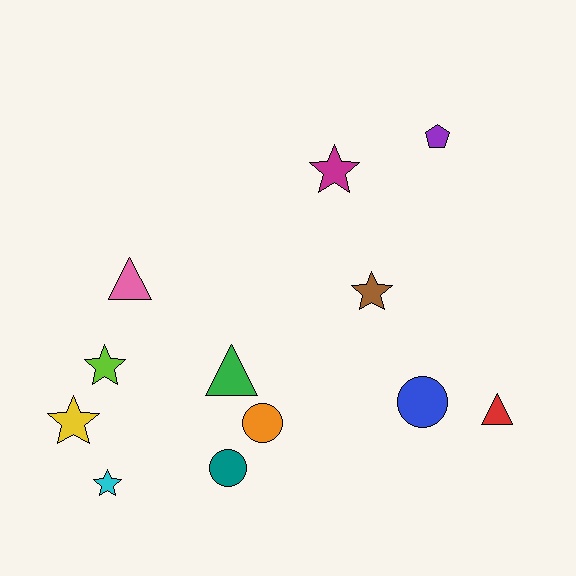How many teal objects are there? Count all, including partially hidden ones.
There is 1 teal object.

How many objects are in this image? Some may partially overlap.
There are 12 objects.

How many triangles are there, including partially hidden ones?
There are 3 triangles.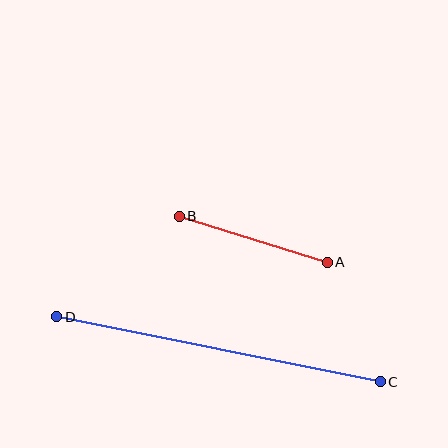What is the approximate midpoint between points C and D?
The midpoint is at approximately (218, 349) pixels.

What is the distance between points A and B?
The distance is approximately 155 pixels.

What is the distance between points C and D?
The distance is approximately 330 pixels.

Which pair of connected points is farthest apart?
Points C and D are farthest apart.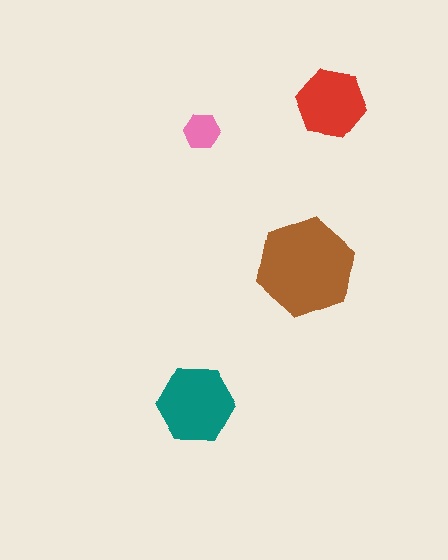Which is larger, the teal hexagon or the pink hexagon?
The teal one.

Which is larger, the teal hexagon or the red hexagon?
The teal one.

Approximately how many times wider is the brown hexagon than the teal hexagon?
About 1.5 times wider.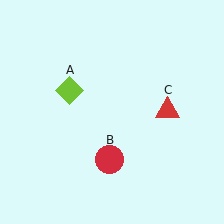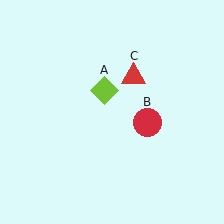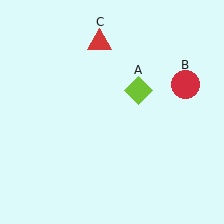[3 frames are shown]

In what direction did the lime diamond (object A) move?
The lime diamond (object A) moved right.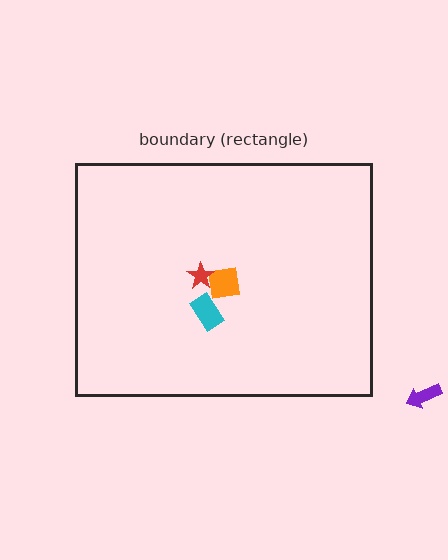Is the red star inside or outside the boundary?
Inside.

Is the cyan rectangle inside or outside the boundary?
Inside.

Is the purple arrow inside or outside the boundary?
Outside.